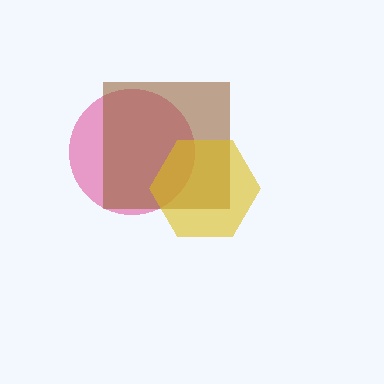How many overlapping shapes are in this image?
There are 3 overlapping shapes in the image.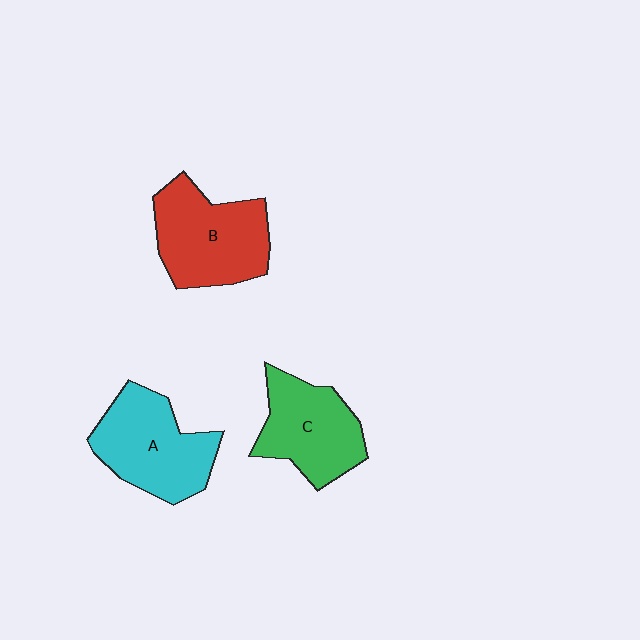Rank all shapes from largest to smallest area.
From largest to smallest: B (red), A (cyan), C (green).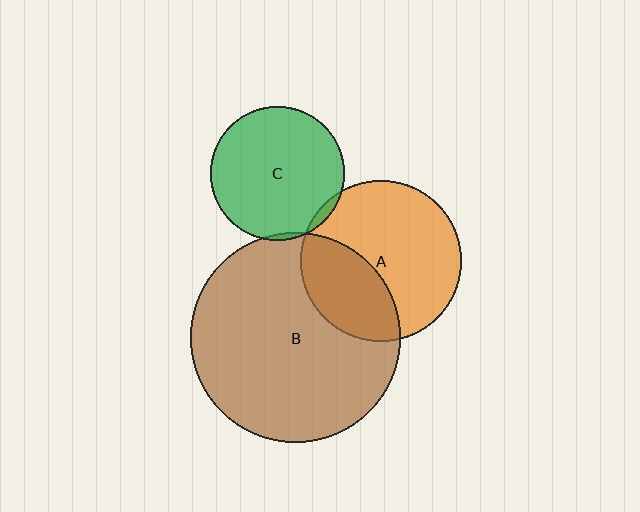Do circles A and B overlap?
Yes.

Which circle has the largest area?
Circle B (brown).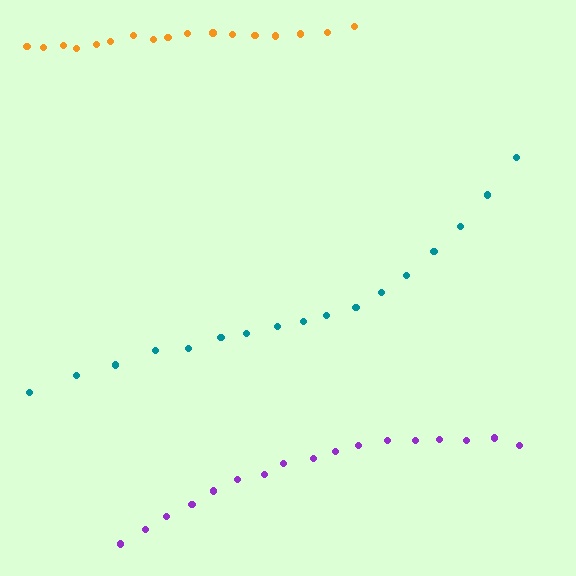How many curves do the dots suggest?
There are 3 distinct paths.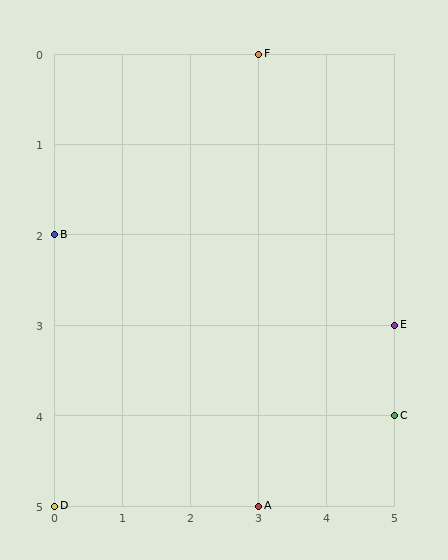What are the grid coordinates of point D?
Point D is at grid coordinates (0, 5).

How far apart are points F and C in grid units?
Points F and C are 2 columns and 4 rows apart (about 4.5 grid units diagonally).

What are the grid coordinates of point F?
Point F is at grid coordinates (3, 0).